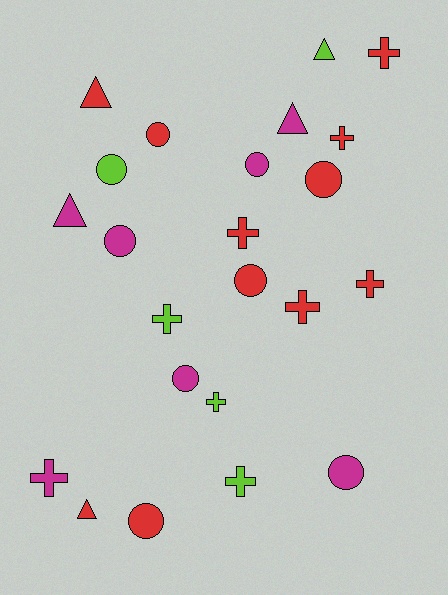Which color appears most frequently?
Red, with 11 objects.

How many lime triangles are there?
There is 1 lime triangle.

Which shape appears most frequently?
Circle, with 9 objects.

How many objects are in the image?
There are 23 objects.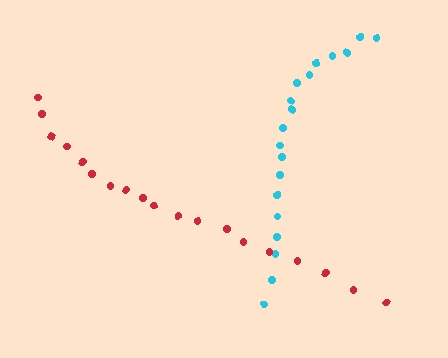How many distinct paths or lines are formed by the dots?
There are 2 distinct paths.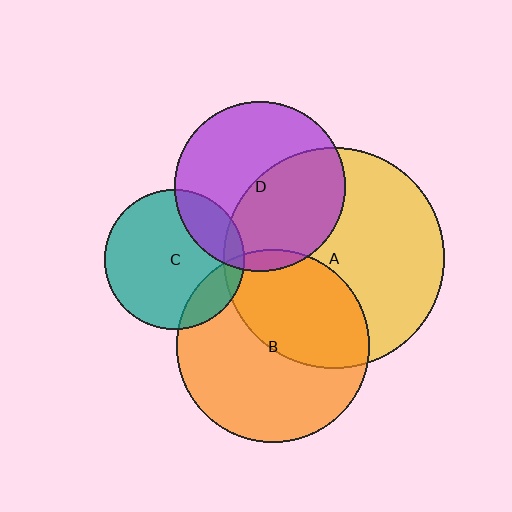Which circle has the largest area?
Circle A (yellow).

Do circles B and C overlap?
Yes.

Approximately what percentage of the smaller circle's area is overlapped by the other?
Approximately 15%.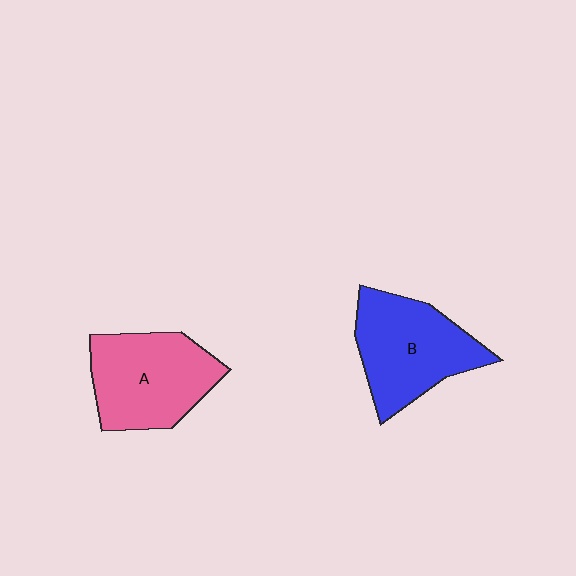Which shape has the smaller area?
Shape A (pink).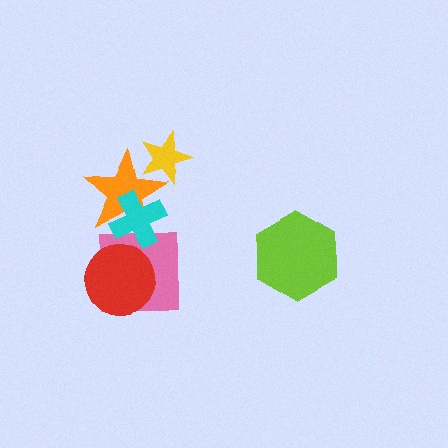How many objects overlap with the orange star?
2 objects overlap with the orange star.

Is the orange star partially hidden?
Yes, it is partially covered by another shape.